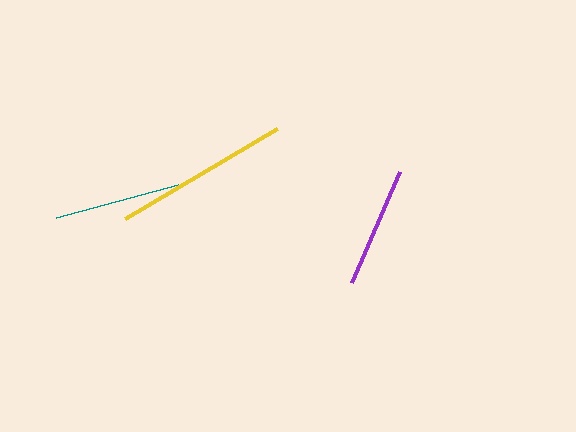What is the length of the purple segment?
The purple segment is approximately 122 pixels long.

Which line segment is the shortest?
The purple line is the shortest at approximately 122 pixels.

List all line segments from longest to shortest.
From longest to shortest: yellow, teal, purple.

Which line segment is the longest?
The yellow line is the longest at approximately 177 pixels.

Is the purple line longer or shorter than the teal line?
The teal line is longer than the purple line.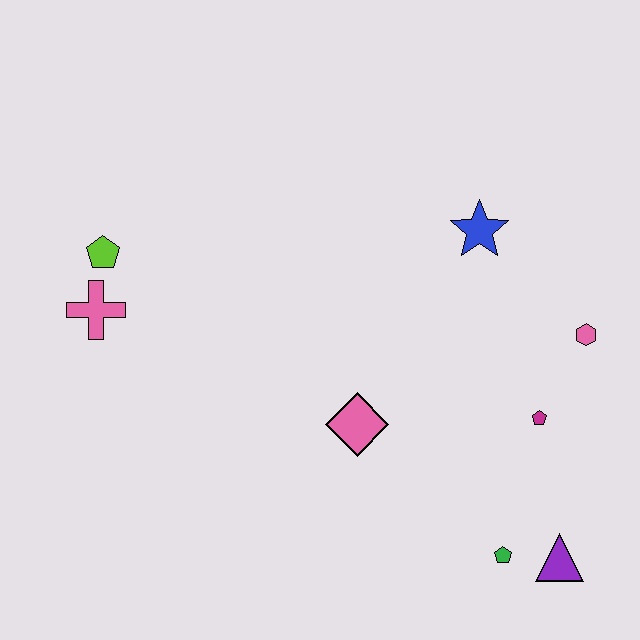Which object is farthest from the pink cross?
The purple triangle is farthest from the pink cross.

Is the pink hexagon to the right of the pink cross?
Yes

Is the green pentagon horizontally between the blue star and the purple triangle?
Yes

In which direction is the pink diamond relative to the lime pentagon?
The pink diamond is to the right of the lime pentagon.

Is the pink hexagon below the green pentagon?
No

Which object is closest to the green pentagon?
The purple triangle is closest to the green pentagon.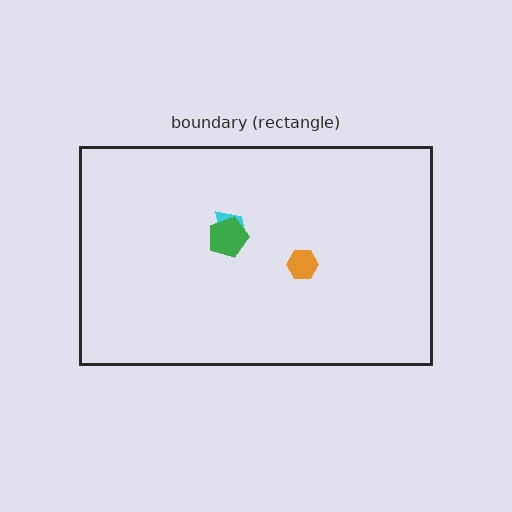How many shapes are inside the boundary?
3 inside, 0 outside.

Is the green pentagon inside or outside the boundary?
Inside.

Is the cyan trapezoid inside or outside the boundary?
Inside.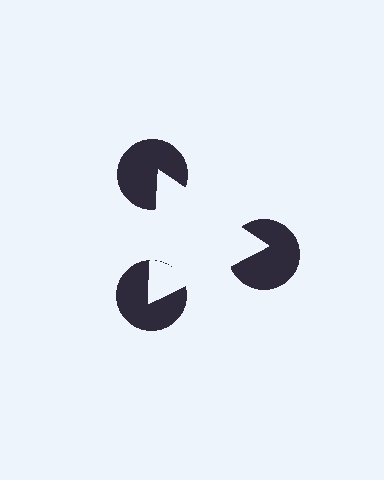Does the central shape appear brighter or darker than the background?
It typically appears slightly brighter than the background, even though no actual brightness change is drawn.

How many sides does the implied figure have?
3 sides.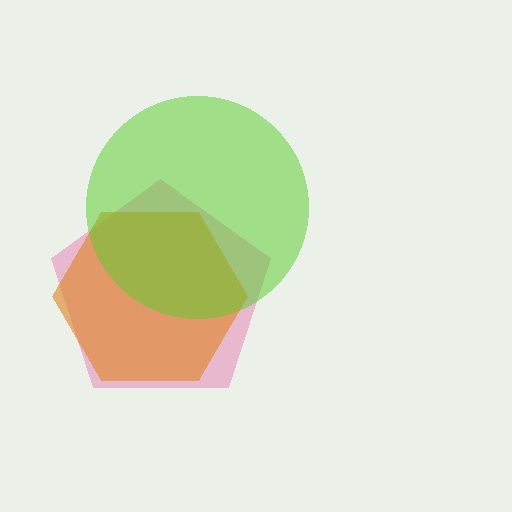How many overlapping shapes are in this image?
There are 3 overlapping shapes in the image.